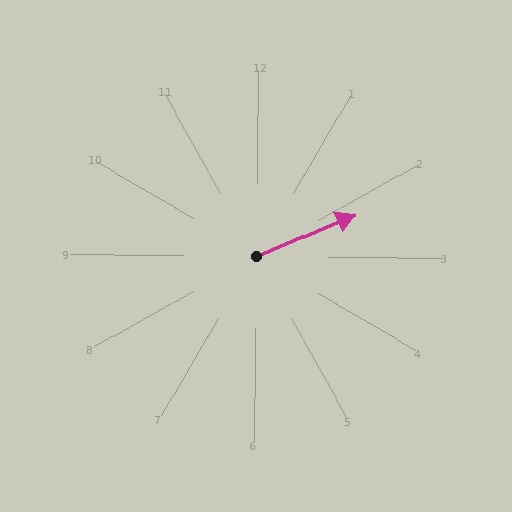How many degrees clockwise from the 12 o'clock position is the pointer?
Approximately 67 degrees.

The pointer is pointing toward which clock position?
Roughly 2 o'clock.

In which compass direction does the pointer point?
Northeast.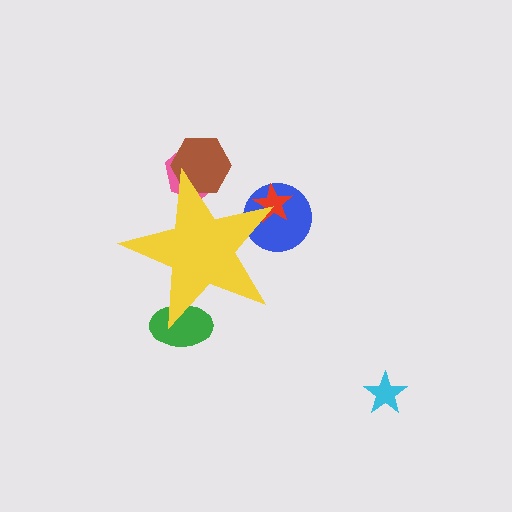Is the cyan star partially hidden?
No, the cyan star is fully visible.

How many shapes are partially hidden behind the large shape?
5 shapes are partially hidden.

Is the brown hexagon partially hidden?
Yes, the brown hexagon is partially hidden behind the yellow star.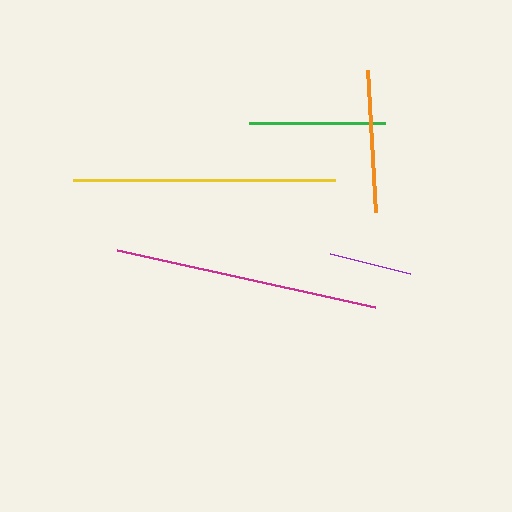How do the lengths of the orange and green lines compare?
The orange and green lines are approximately the same length.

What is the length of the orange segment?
The orange segment is approximately 142 pixels long.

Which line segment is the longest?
The magenta line is the longest at approximately 263 pixels.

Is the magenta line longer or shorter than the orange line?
The magenta line is longer than the orange line.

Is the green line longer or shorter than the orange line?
The orange line is longer than the green line.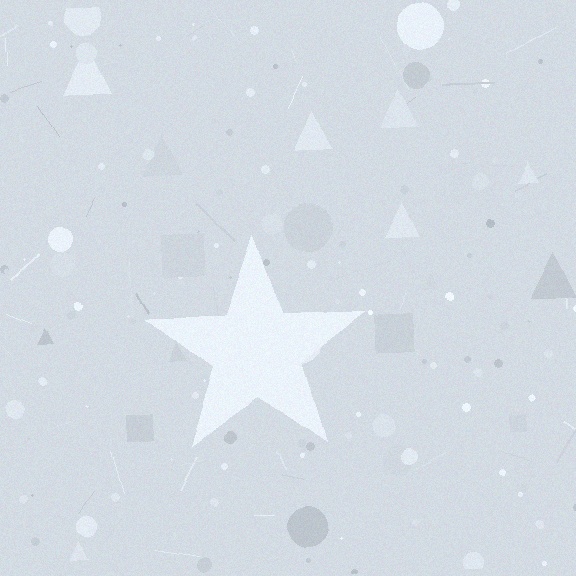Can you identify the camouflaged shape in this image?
The camouflaged shape is a star.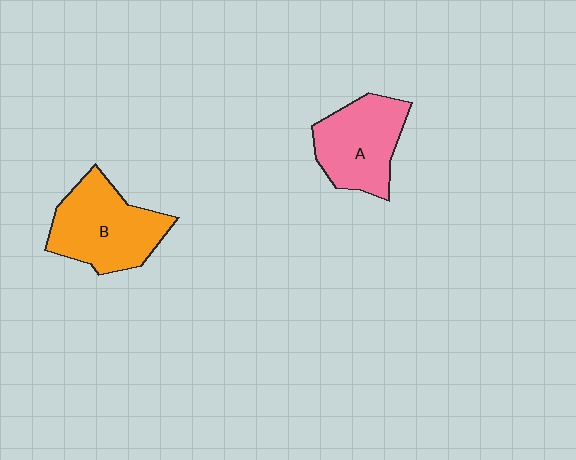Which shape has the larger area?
Shape B (orange).